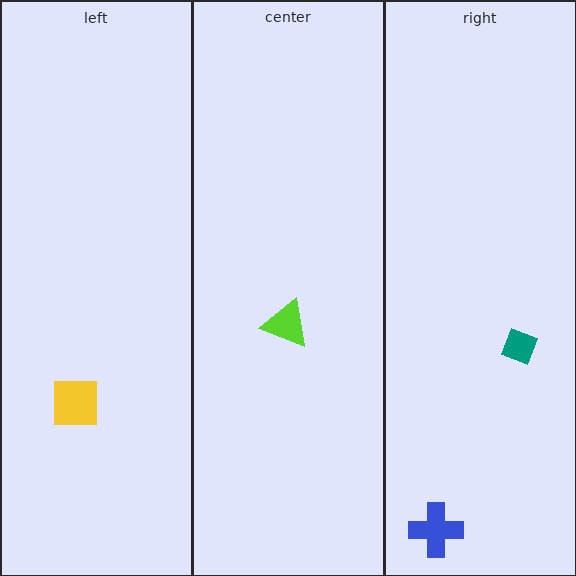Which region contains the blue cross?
The right region.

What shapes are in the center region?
The lime triangle.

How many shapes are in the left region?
1.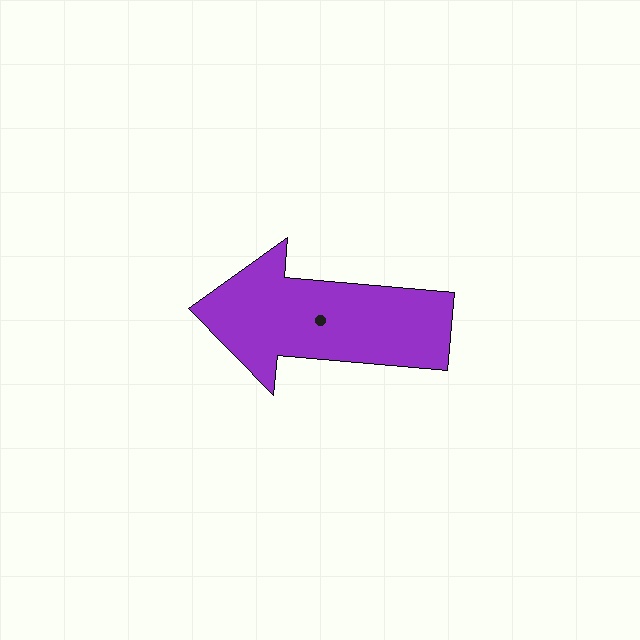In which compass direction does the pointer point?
West.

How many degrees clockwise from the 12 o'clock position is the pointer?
Approximately 275 degrees.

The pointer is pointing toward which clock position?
Roughly 9 o'clock.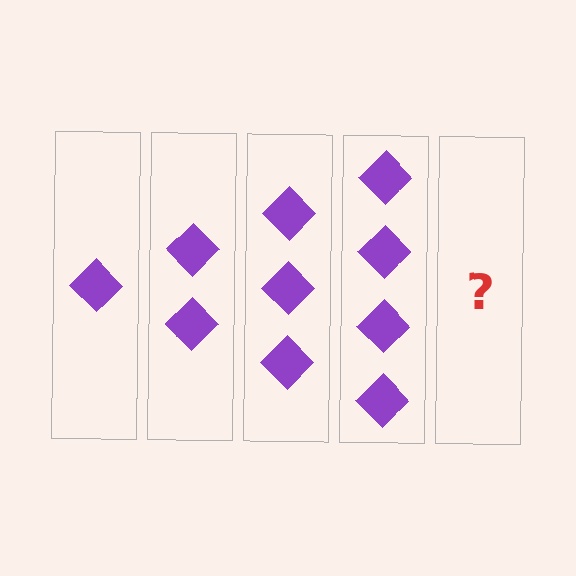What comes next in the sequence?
The next element should be 5 diamonds.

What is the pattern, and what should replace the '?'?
The pattern is that each step adds one more diamond. The '?' should be 5 diamonds.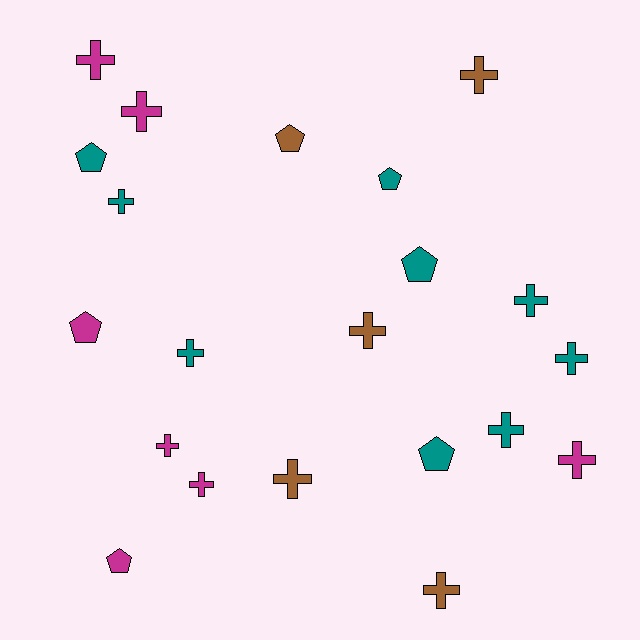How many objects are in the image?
There are 21 objects.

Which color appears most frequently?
Teal, with 9 objects.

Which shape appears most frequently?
Cross, with 14 objects.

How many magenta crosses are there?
There are 5 magenta crosses.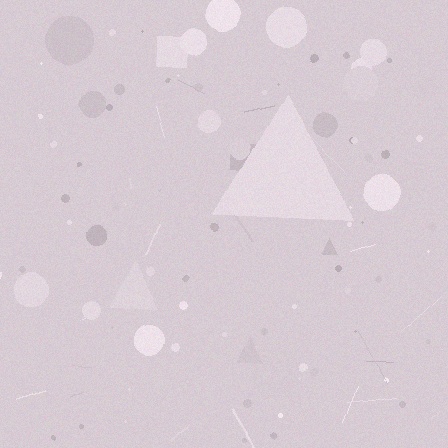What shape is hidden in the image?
A triangle is hidden in the image.